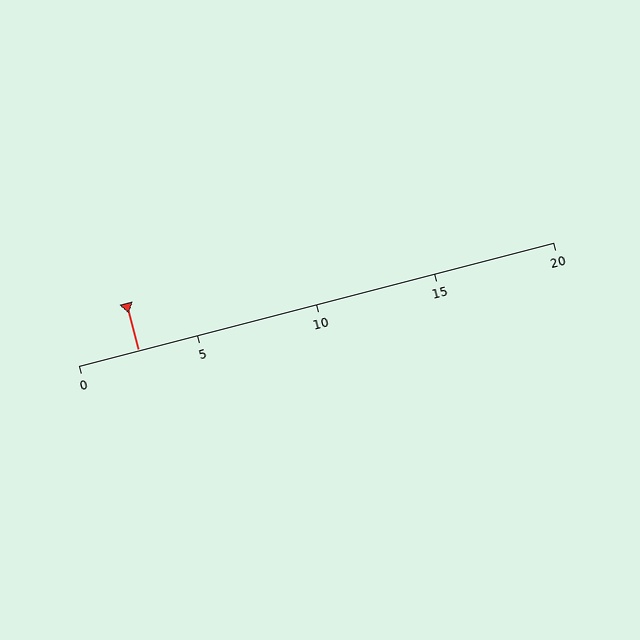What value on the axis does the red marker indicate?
The marker indicates approximately 2.5.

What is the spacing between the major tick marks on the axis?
The major ticks are spaced 5 apart.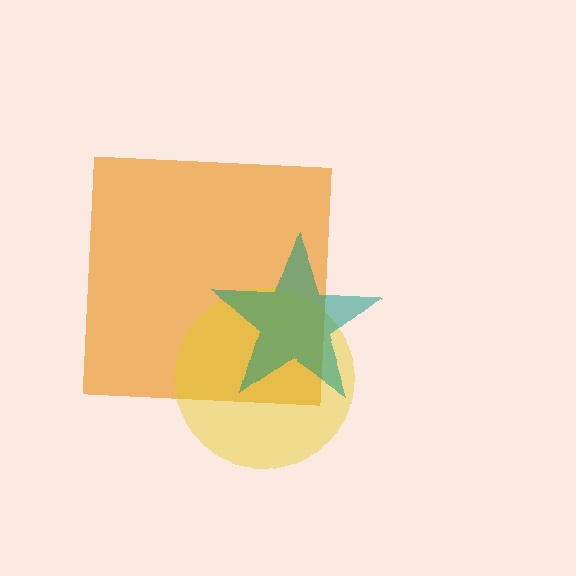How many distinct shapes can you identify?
There are 3 distinct shapes: an orange square, a yellow circle, a teal star.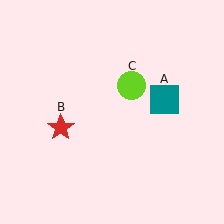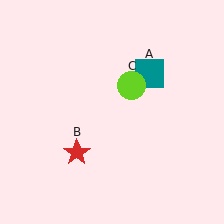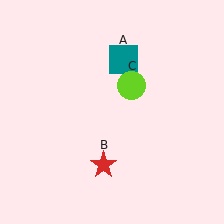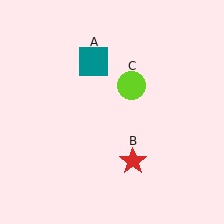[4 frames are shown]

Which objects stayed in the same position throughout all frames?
Lime circle (object C) remained stationary.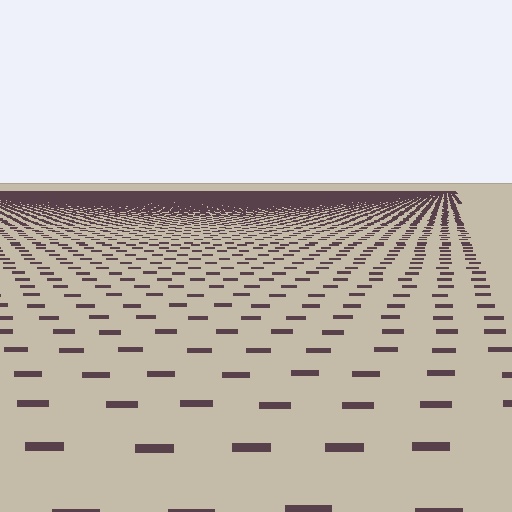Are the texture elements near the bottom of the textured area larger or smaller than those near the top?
Larger. Near the bottom, elements are closer to the viewer and appear at a bigger on-screen size.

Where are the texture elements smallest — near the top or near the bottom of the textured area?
Near the top.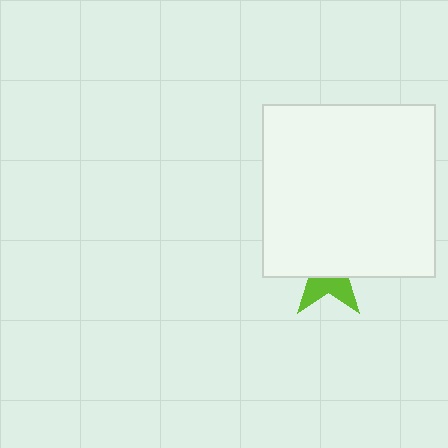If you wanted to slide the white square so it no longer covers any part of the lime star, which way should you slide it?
Slide it up — that is the most direct way to separate the two shapes.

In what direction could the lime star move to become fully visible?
The lime star could move down. That would shift it out from behind the white square entirely.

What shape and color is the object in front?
The object in front is a white square.